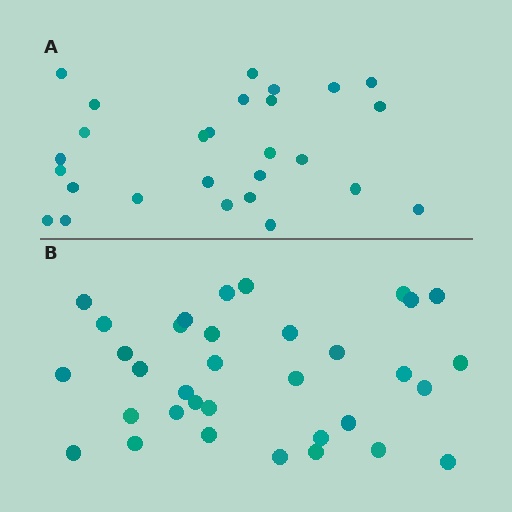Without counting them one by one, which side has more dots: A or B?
Region B (the bottom region) has more dots.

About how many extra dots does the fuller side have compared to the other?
Region B has roughly 8 or so more dots than region A.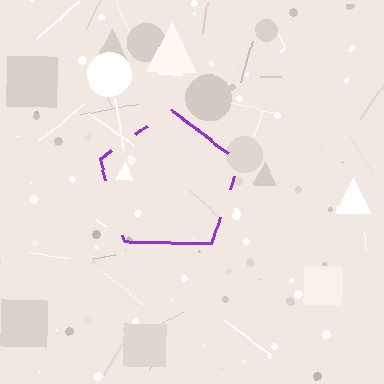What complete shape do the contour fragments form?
The contour fragments form a pentagon.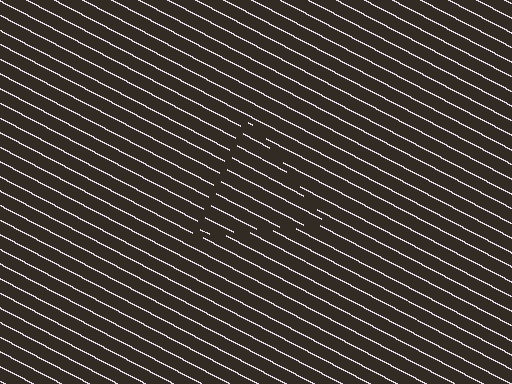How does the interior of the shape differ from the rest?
The interior of the shape contains the same grating, shifted by half a period — the contour is defined by the phase discontinuity where line-ends from the inner and outer gratings abut.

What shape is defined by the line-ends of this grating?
An illusory triangle. The interior of the shape contains the same grating, shifted by half a period — the contour is defined by the phase discontinuity where line-ends from the inner and outer gratings abut.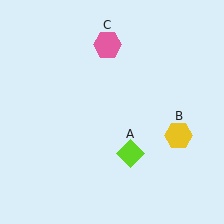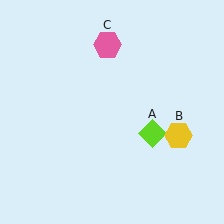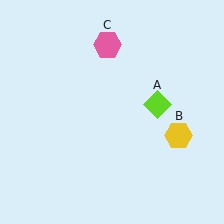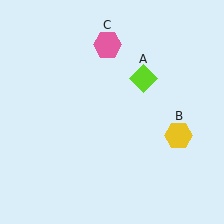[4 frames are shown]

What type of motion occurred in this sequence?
The lime diamond (object A) rotated counterclockwise around the center of the scene.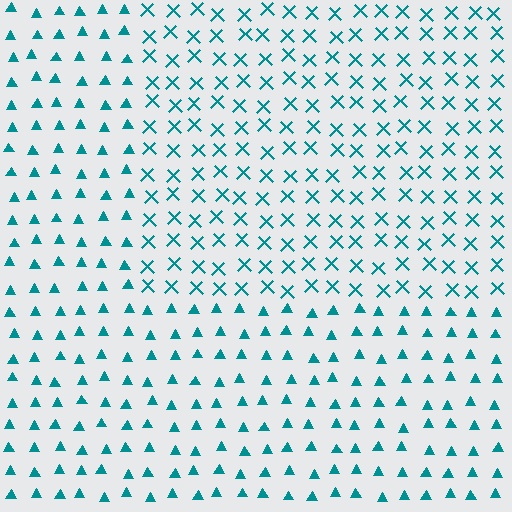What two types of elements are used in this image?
The image uses X marks inside the rectangle region and triangles outside it.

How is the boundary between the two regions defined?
The boundary is defined by a change in element shape: X marks inside vs. triangles outside. All elements share the same color and spacing.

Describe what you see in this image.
The image is filled with small teal elements arranged in a uniform grid. A rectangle-shaped region contains X marks, while the surrounding area contains triangles. The boundary is defined purely by the change in element shape.